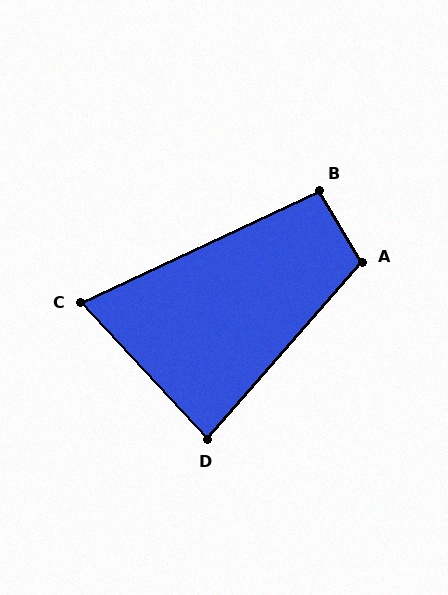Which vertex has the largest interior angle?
A, at approximately 108 degrees.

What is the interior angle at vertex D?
Approximately 84 degrees (acute).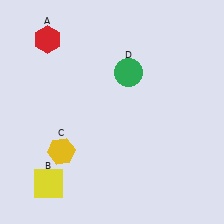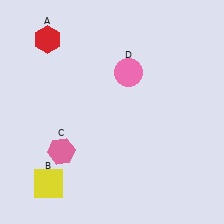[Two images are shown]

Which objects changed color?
C changed from yellow to pink. D changed from green to pink.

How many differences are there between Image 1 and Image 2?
There are 2 differences between the two images.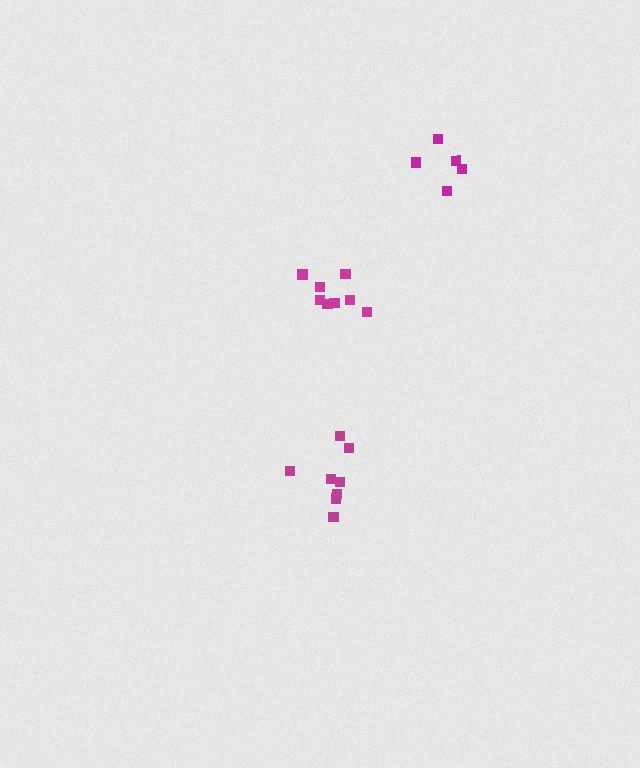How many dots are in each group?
Group 1: 8 dots, Group 2: 5 dots, Group 3: 8 dots (21 total).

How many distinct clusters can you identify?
There are 3 distinct clusters.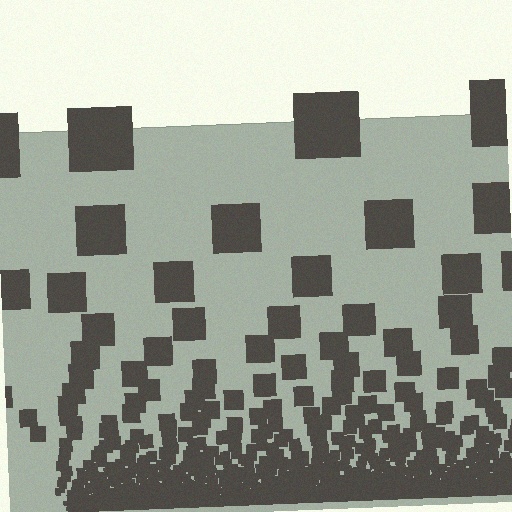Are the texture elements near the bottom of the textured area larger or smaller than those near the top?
Smaller. The gradient is inverted — elements near the bottom are smaller and denser.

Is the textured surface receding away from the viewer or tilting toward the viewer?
The surface appears to tilt toward the viewer. Texture elements get larger and sparser toward the top.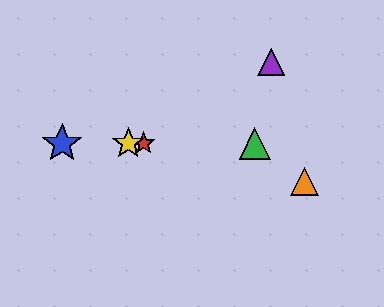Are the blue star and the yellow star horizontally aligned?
Yes, both are at y≈143.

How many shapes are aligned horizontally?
4 shapes (the red star, the blue star, the green triangle, the yellow star) are aligned horizontally.